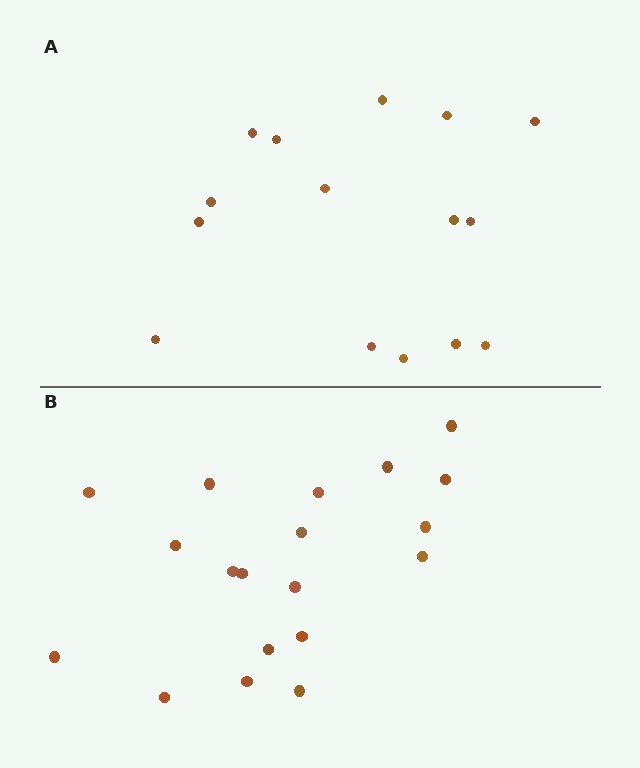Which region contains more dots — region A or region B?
Region B (the bottom region) has more dots.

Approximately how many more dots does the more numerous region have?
Region B has about 4 more dots than region A.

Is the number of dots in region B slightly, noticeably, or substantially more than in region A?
Region B has noticeably more, but not dramatically so. The ratio is roughly 1.3 to 1.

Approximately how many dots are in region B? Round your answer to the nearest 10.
About 20 dots. (The exact count is 19, which rounds to 20.)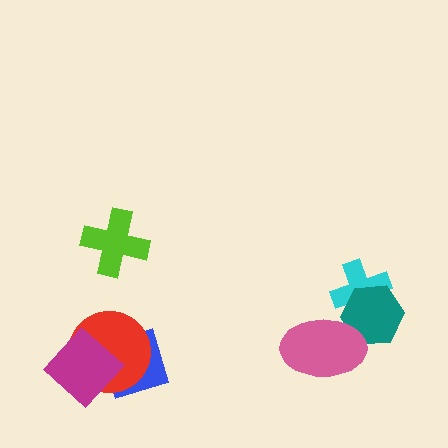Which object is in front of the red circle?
The magenta diamond is in front of the red circle.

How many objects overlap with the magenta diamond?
2 objects overlap with the magenta diamond.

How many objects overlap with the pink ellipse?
1 object overlaps with the pink ellipse.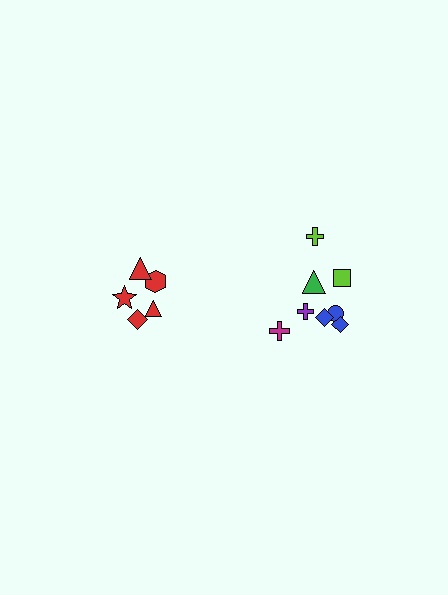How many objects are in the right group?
There are 8 objects.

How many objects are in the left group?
There are 5 objects.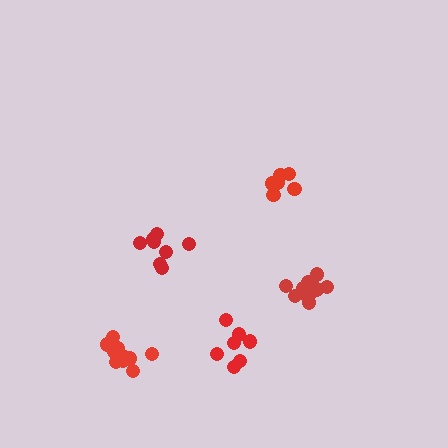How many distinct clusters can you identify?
There are 5 distinct clusters.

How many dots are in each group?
Group 1: 8 dots, Group 2: 11 dots, Group 3: 7 dots, Group 4: 6 dots, Group 5: 10 dots (42 total).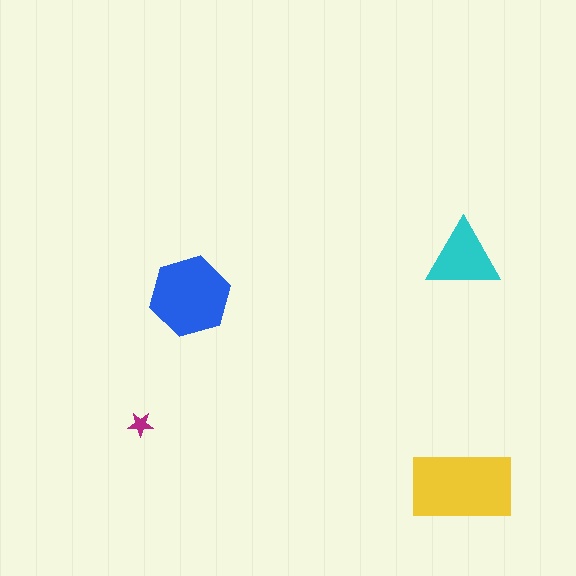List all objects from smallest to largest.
The magenta star, the cyan triangle, the blue hexagon, the yellow rectangle.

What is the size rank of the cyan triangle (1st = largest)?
3rd.